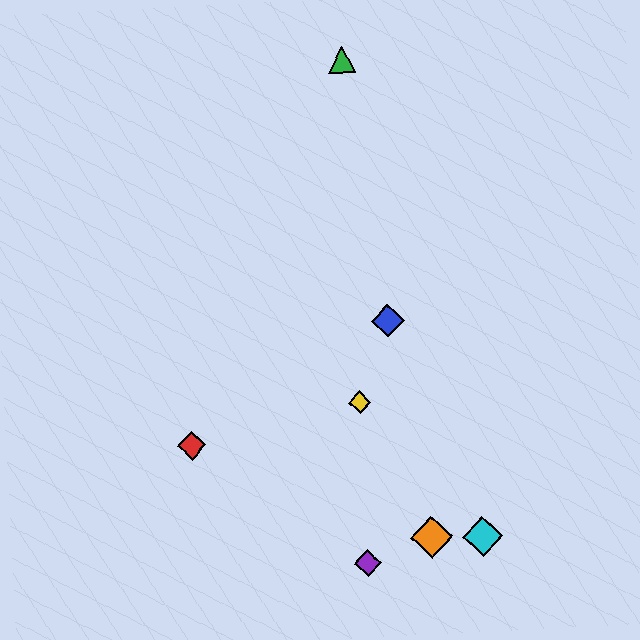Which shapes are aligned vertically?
The green triangle, the yellow diamond, the purple diamond are aligned vertically.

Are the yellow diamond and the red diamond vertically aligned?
No, the yellow diamond is at x≈360 and the red diamond is at x≈192.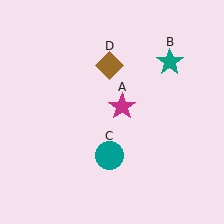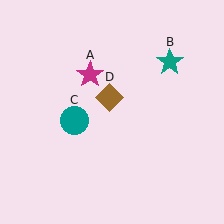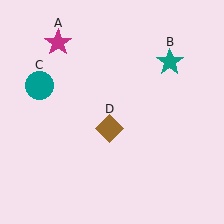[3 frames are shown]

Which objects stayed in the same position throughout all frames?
Teal star (object B) remained stationary.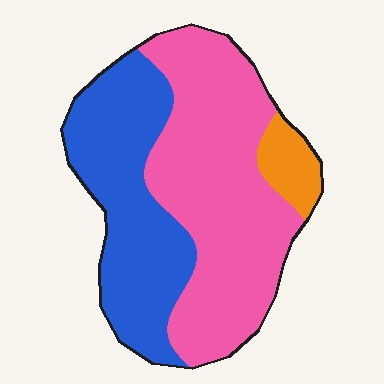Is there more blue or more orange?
Blue.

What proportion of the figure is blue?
Blue covers 38% of the figure.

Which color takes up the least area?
Orange, at roughly 5%.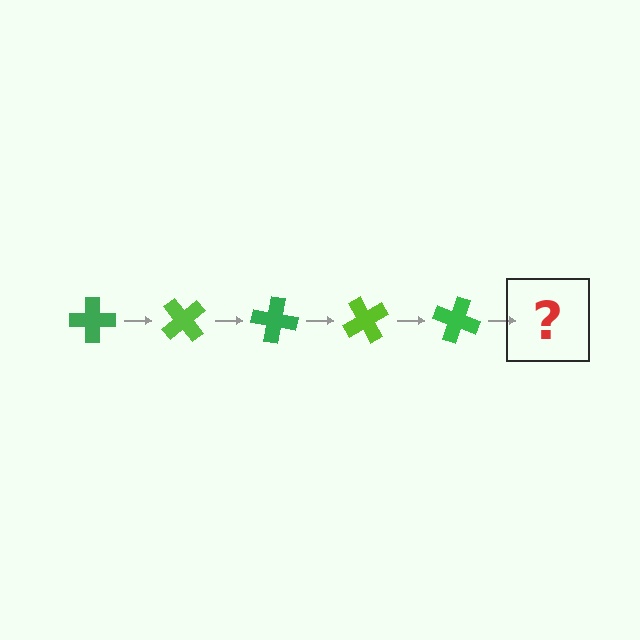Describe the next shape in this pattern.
It should be a lime cross, rotated 250 degrees from the start.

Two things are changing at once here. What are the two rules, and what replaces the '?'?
The two rules are that it rotates 50 degrees each step and the color cycles through green and lime. The '?' should be a lime cross, rotated 250 degrees from the start.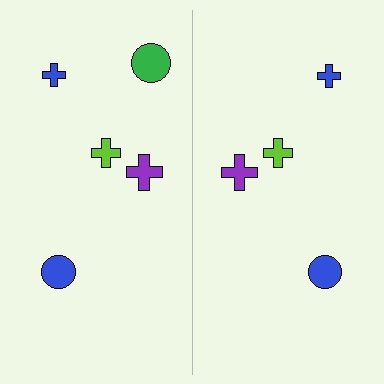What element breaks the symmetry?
A green circle is missing from the right side.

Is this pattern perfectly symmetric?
No, the pattern is not perfectly symmetric. A green circle is missing from the right side.